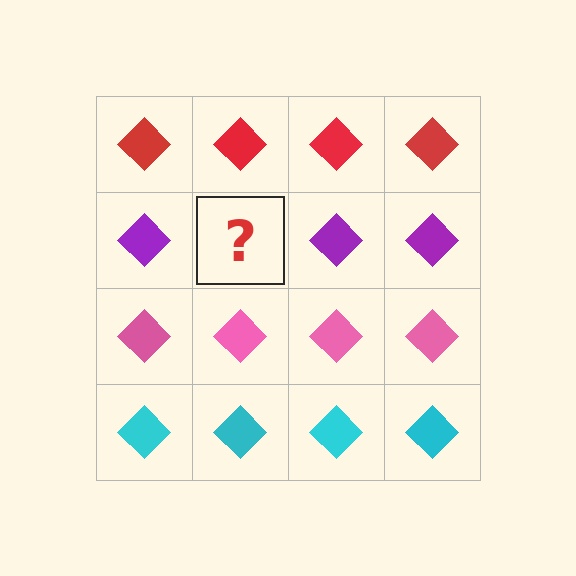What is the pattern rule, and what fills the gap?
The rule is that each row has a consistent color. The gap should be filled with a purple diamond.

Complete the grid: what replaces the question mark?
The question mark should be replaced with a purple diamond.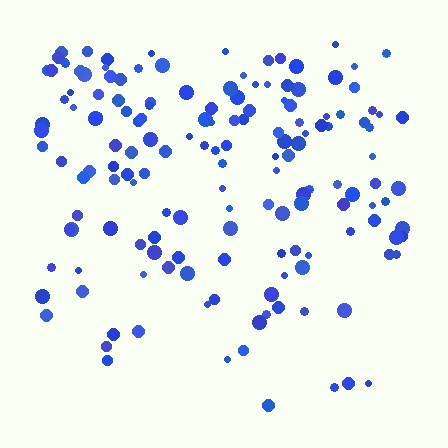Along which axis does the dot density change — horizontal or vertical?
Vertical.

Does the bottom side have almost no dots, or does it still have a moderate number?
Still a moderate number, just noticeably fewer than the top.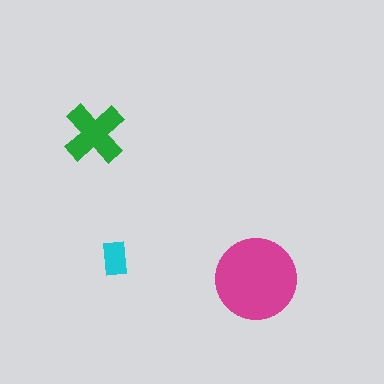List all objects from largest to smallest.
The magenta circle, the green cross, the cyan rectangle.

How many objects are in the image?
There are 3 objects in the image.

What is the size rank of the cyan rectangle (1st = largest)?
3rd.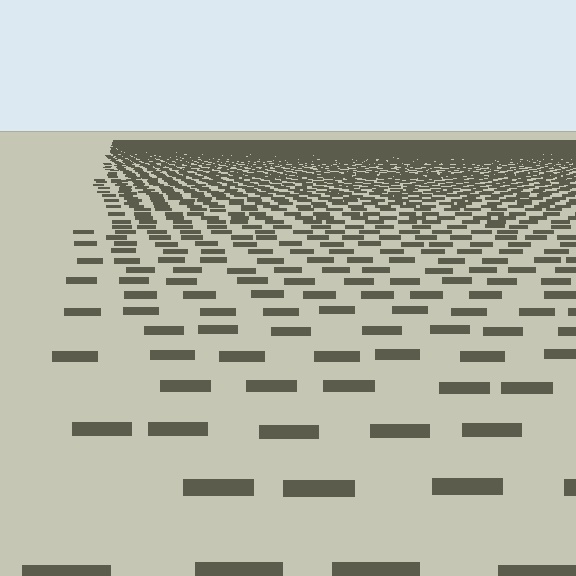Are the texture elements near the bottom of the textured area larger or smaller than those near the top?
Larger. Near the bottom, elements are closer to the viewer and appear at a bigger on-screen size.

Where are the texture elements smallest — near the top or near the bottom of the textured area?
Near the top.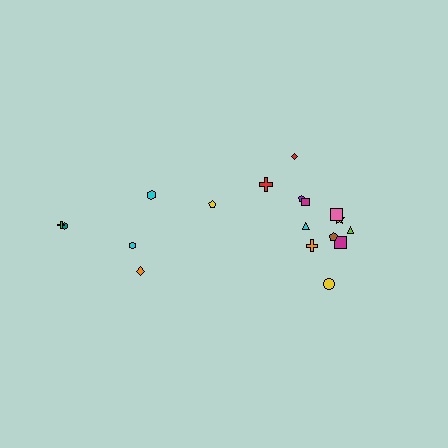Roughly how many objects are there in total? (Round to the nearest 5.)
Roughly 20 objects in total.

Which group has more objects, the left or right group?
The right group.